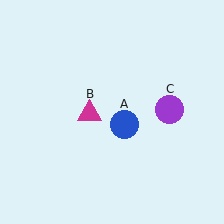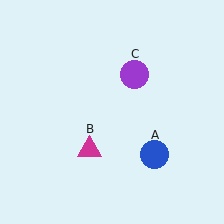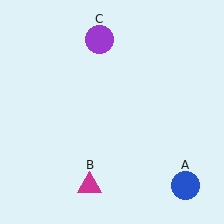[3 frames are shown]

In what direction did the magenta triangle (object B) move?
The magenta triangle (object B) moved down.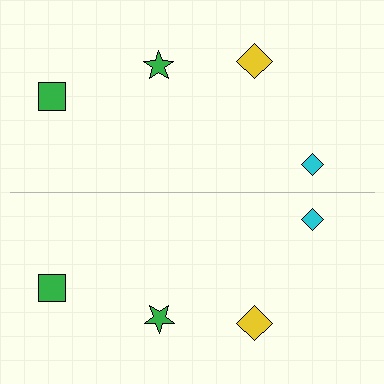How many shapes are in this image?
There are 8 shapes in this image.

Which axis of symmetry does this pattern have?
The pattern has a horizontal axis of symmetry running through the center of the image.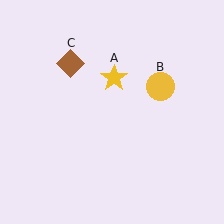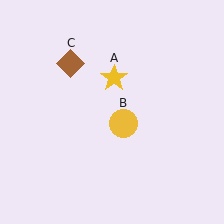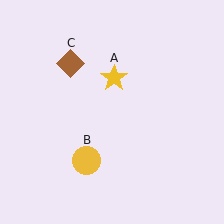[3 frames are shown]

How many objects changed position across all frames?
1 object changed position: yellow circle (object B).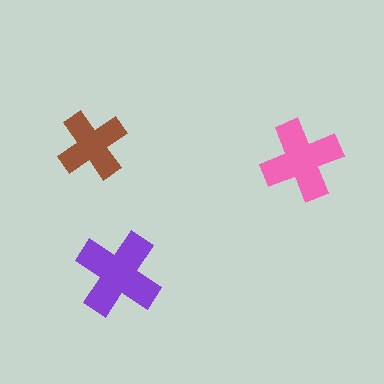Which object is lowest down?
The purple cross is bottommost.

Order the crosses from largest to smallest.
the purple one, the pink one, the brown one.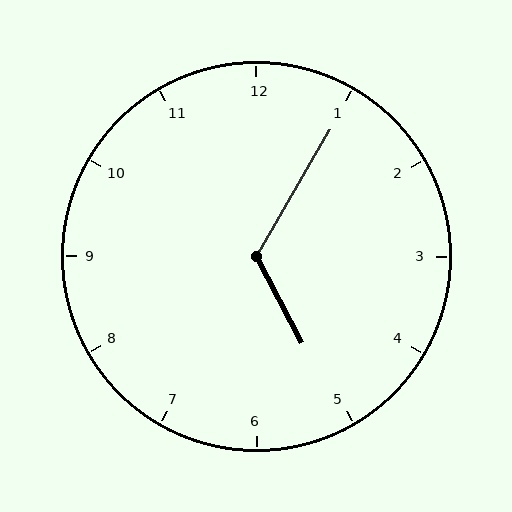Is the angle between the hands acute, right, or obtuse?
It is obtuse.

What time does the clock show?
5:05.